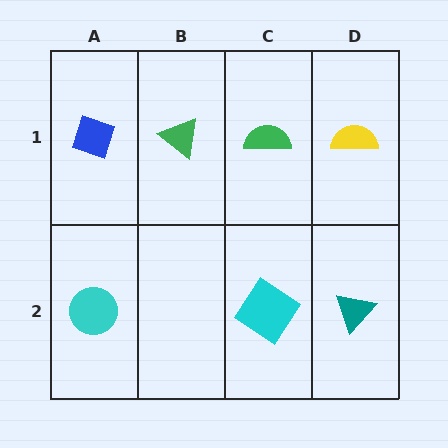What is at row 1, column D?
A yellow semicircle.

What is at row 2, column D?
A teal triangle.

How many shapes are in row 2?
3 shapes.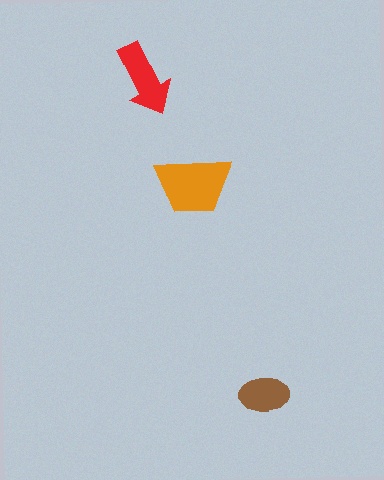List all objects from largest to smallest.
The orange trapezoid, the red arrow, the brown ellipse.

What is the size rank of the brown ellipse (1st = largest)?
3rd.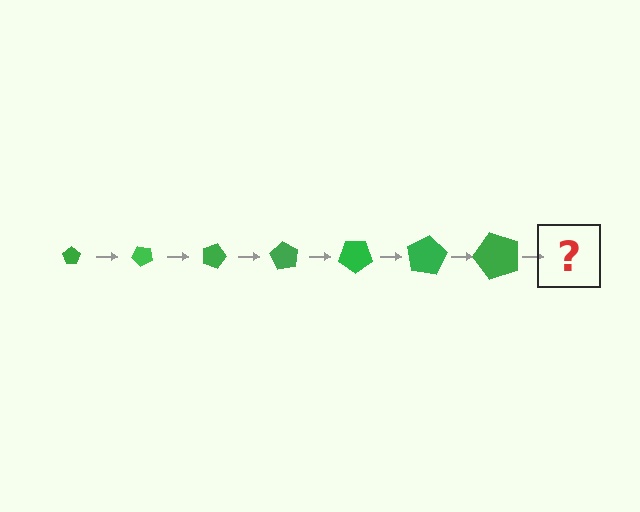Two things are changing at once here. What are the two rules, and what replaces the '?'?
The two rules are that the pentagon grows larger each step and it rotates 45 degrees each step. The '?' should be a pentagon, larger than the previous one and rotated 315 degrees from the start.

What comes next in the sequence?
The next element should be a pentagon, larger than the previous one and rotated 315 degrees from the start.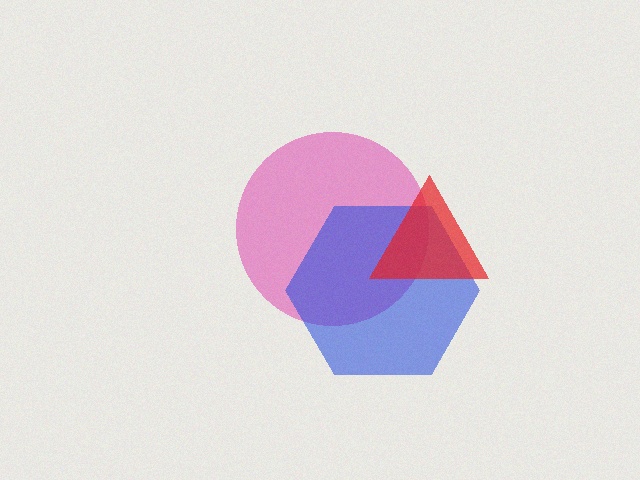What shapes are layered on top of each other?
The layered shapes are: a pink circle, a blue hexagon, a red triangle.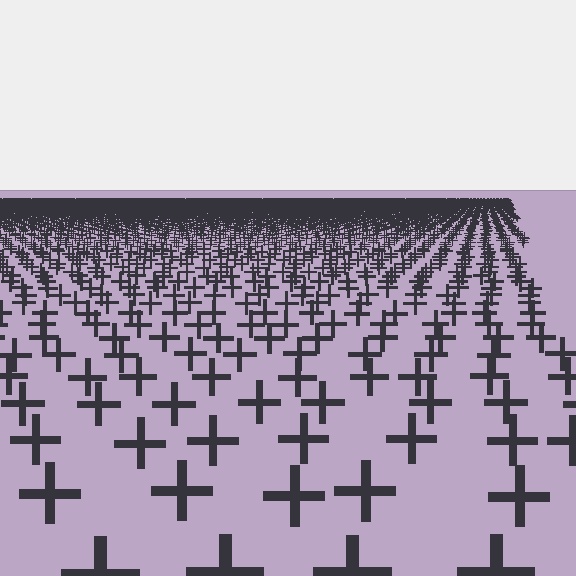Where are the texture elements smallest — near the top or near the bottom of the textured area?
Near the top.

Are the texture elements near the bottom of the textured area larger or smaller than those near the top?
Larger. Near the bottom, elements are closer to the viewer and appear at a bigger on-screen size.